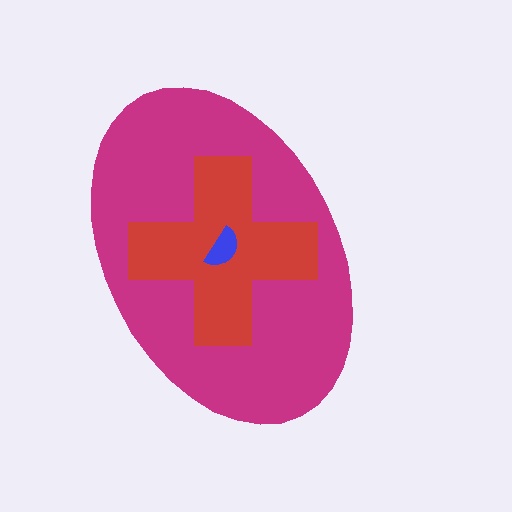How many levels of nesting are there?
3.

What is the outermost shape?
The magenta ellipse.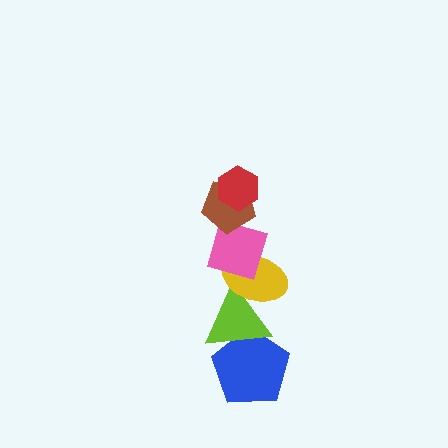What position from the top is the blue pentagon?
The blue pentagon is 6th from the top.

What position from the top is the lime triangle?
The lime triangle is 5th from the top.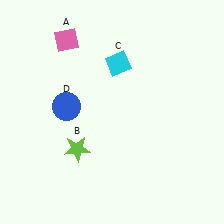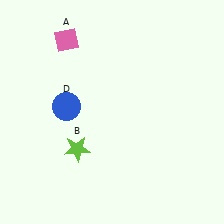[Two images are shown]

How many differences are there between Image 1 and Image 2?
There is 1 difference between the two images.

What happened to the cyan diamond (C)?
The cyan diamond (C) was removed in Image 2. It was in the top-right area of Image 1.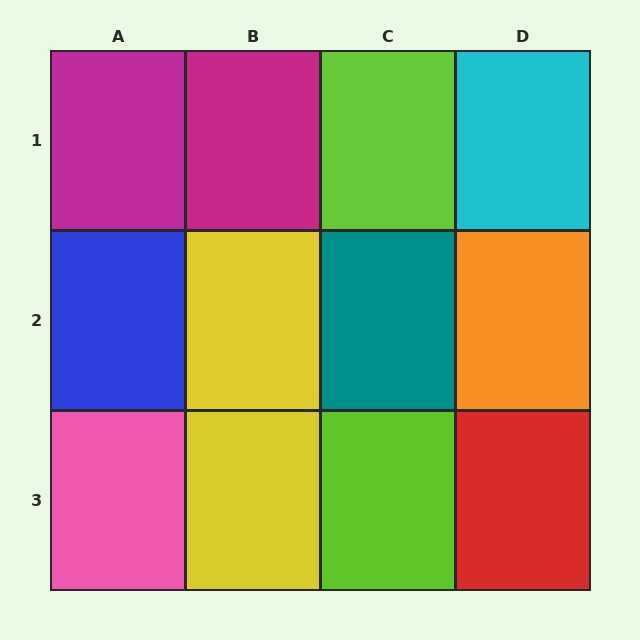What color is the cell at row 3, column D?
Red.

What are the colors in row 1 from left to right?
Magenta, magenta, lime, cyan.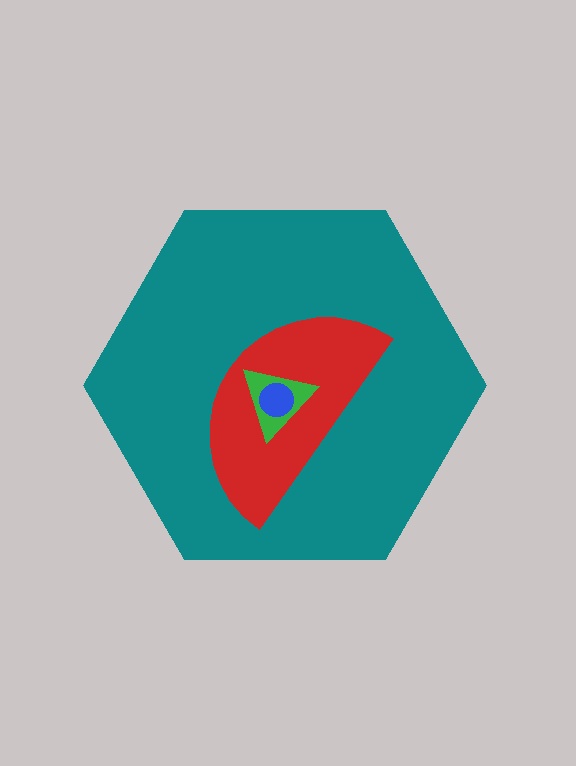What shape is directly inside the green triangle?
The blue circle.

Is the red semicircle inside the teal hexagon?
Yes.